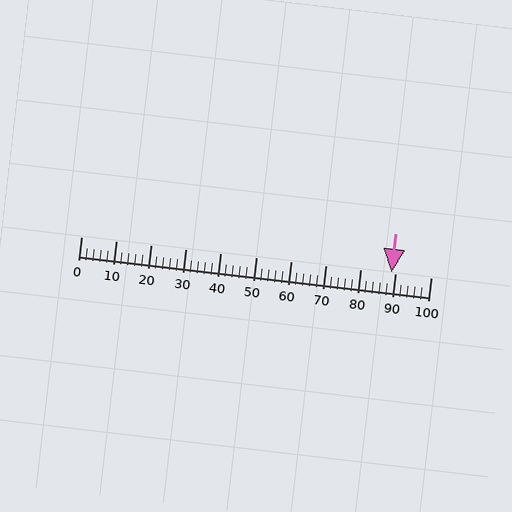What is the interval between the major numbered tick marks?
The major tick marks are spaced 10 units apart.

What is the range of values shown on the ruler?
The ruler shows values from 0 to 100.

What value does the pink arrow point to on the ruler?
The pink arrow points to approximately 89.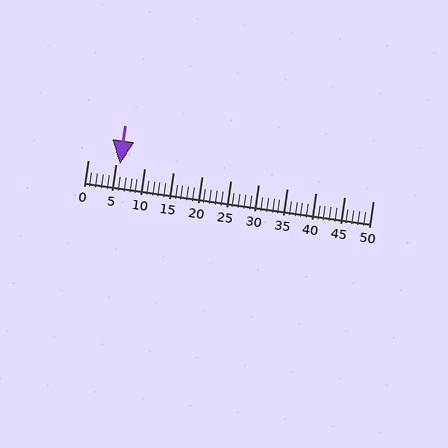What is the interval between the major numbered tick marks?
The major tick marks are spaced 5 units apart.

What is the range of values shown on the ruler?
The ruler shows values from 0 to 50.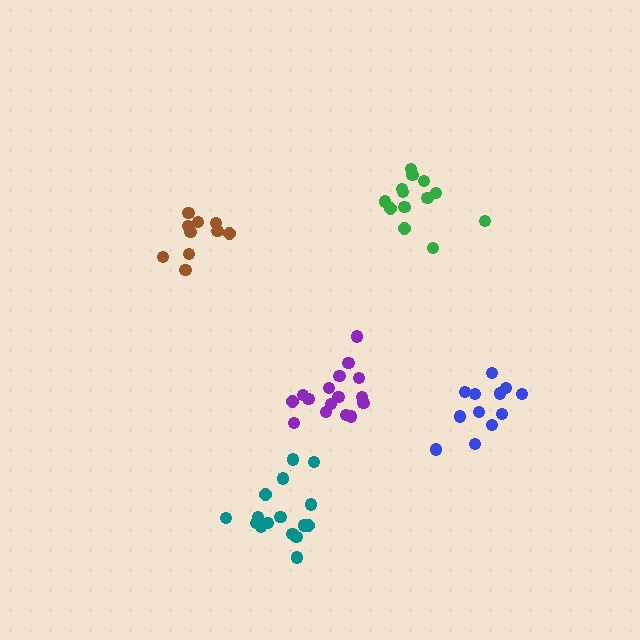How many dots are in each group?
Group 1: 16 dots, Group 2: 14 dots, Group 3: 16 dots, Group 4: 10 dots, Group 5: 12 dots (68 total).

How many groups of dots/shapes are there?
There are 5 groups.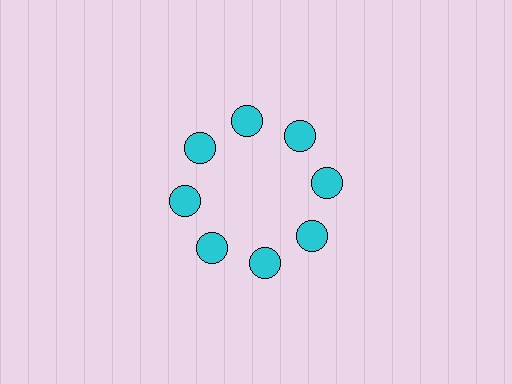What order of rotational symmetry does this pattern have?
This pattern has 8-fold rotational symmetry.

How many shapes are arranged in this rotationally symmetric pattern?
There are 8 shapes, arranged in 8 groups of 1.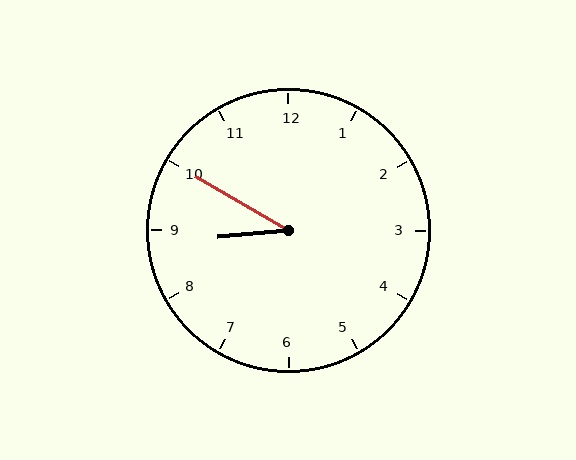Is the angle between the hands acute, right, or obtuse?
It is acute.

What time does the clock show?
8:50.